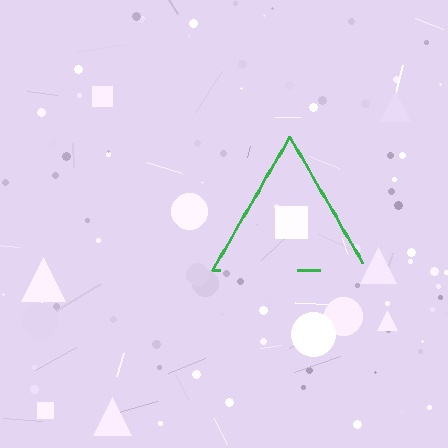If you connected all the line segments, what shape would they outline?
They would outline a triangle.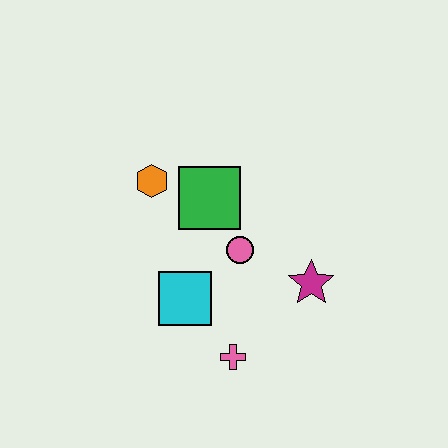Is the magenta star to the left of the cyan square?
No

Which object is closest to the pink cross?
The cyan square is closest to the pink cross.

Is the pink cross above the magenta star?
No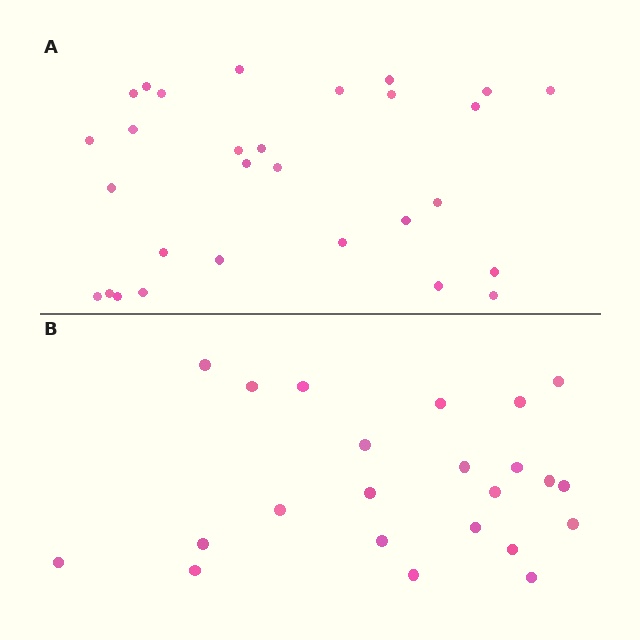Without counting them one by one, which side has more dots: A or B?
Region A (the top region) has more dots.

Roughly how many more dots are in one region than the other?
Region A has about 6 more dots than region B.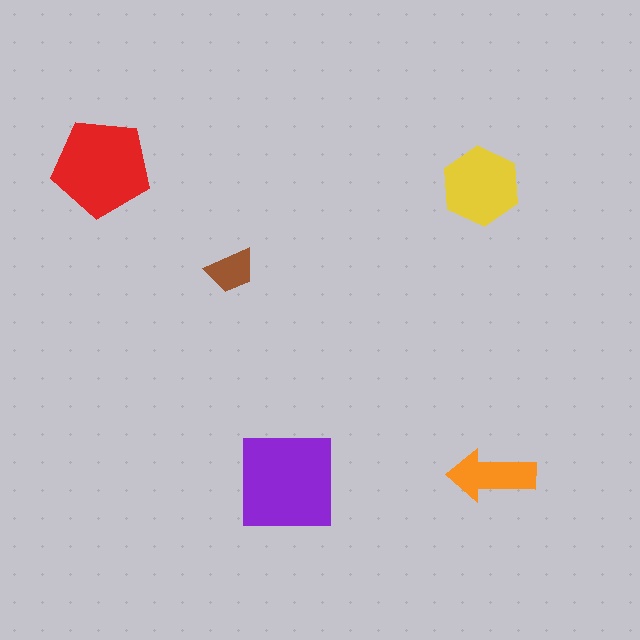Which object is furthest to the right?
The orange arrow is rightmost.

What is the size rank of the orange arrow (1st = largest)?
4th.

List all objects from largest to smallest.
The purple square, the red pentagon, the yellow hexagon, the orange arrow, the brown trapezoid.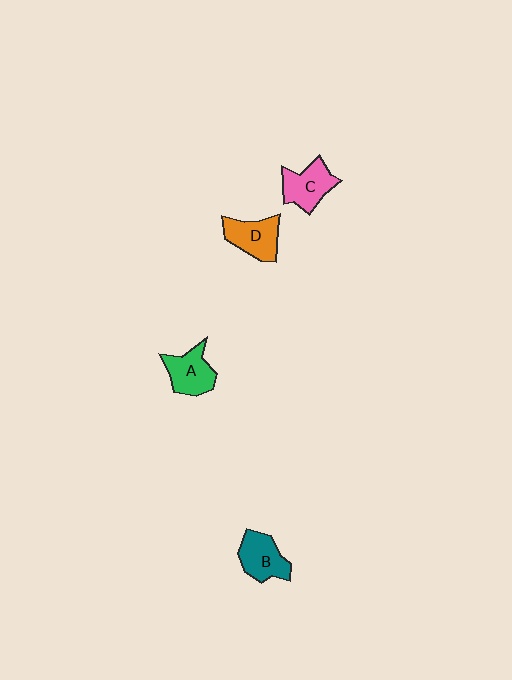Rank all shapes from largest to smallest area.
From largest to smallest: C (pink), B (teal), D (orange), A (green).